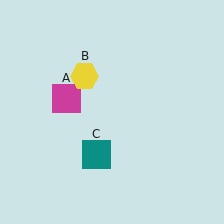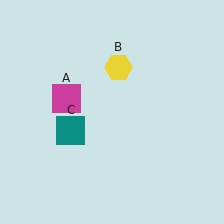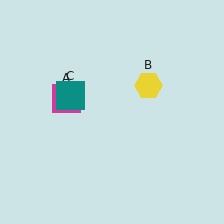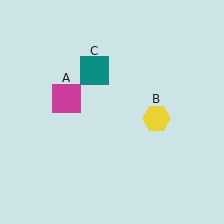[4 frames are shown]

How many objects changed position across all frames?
2 objects changed position: yellow hexagon (object B), teal square (object C).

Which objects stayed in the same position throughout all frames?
Magenta square (object A) remained stationary.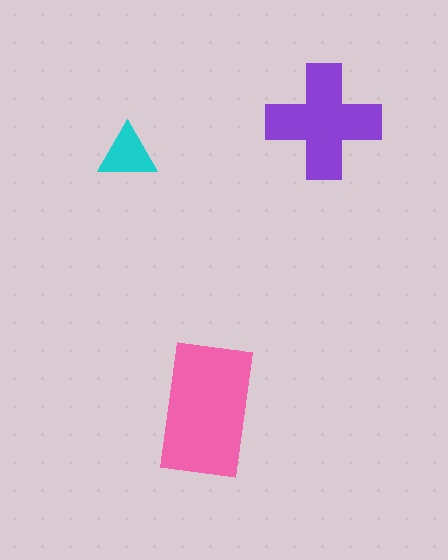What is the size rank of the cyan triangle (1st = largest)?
3rd.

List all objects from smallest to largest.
The cyan triangle, the purple cross, the pink rectangle.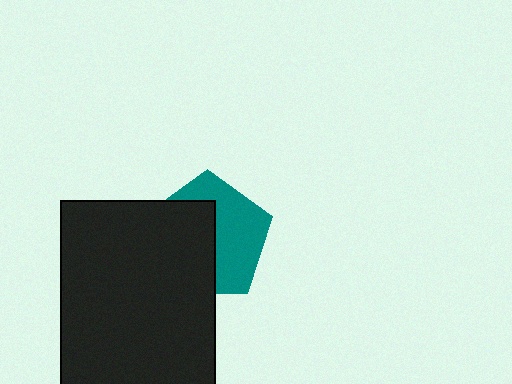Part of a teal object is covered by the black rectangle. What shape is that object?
It is a pentagon.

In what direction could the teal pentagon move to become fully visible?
The teal pentagon could move right. That would shift it out from behind the black rectangle entirely.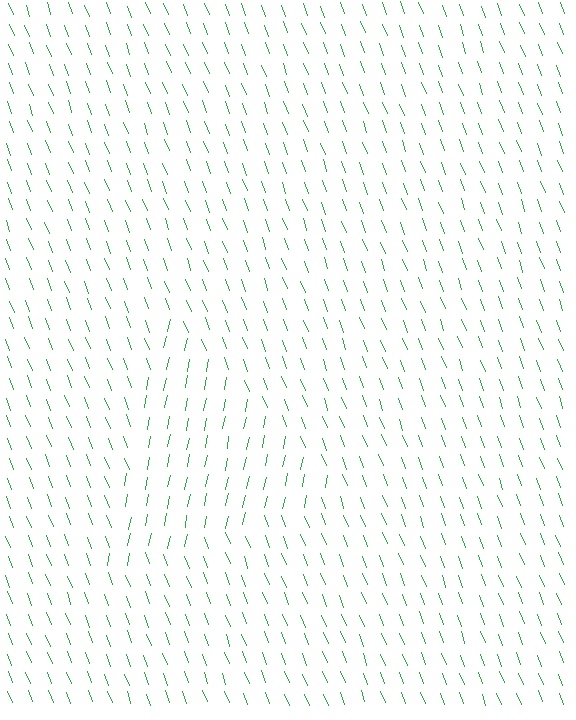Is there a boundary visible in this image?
Yes, there is a texture boundary formed by a change in line orientation.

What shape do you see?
I see a triangle.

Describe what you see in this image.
The image is filled with small green line segments. A triangle region in the image has lines oriented differently from the surrounding lines, creating a visible texture boundary.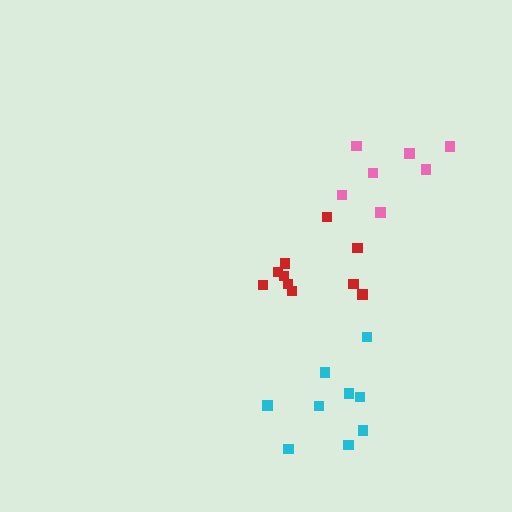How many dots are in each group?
Group 1: 7 dots, Group 2: 9 dots, Group 3: 10 dots (26 total).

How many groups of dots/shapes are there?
There are 3 groups.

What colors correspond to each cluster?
The clusters are colored: pink, cyan, red.